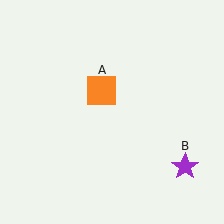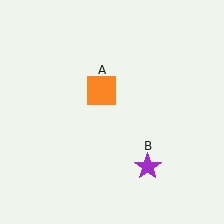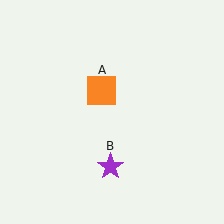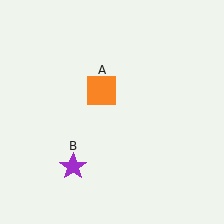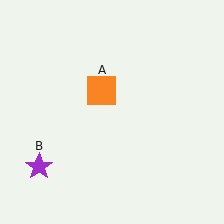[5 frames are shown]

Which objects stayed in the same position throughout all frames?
Orange square (object A) remained stationary.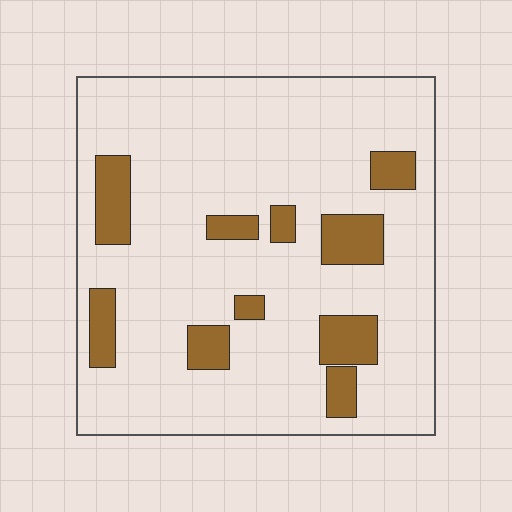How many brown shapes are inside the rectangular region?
10.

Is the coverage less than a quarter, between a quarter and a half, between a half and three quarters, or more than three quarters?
Less than a quarter.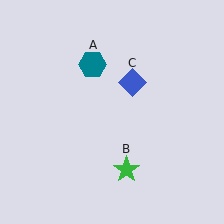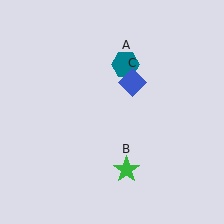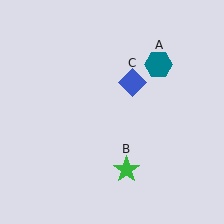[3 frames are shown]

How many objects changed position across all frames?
1 object changed position: teal hexagon (object A).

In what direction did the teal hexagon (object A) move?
The teal hexagon (object A) moved right.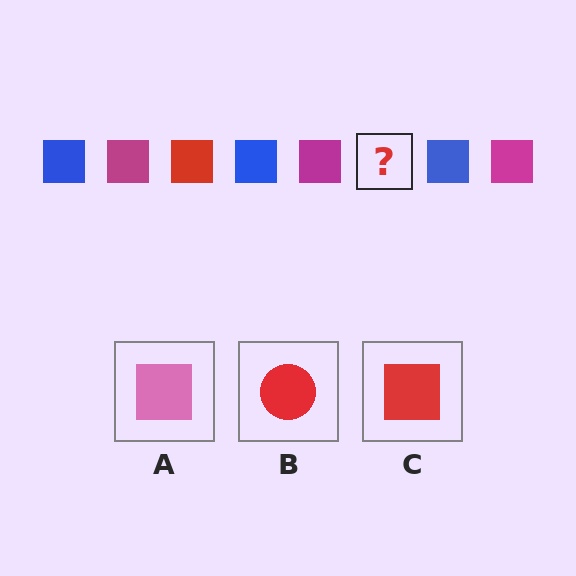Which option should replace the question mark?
Option C.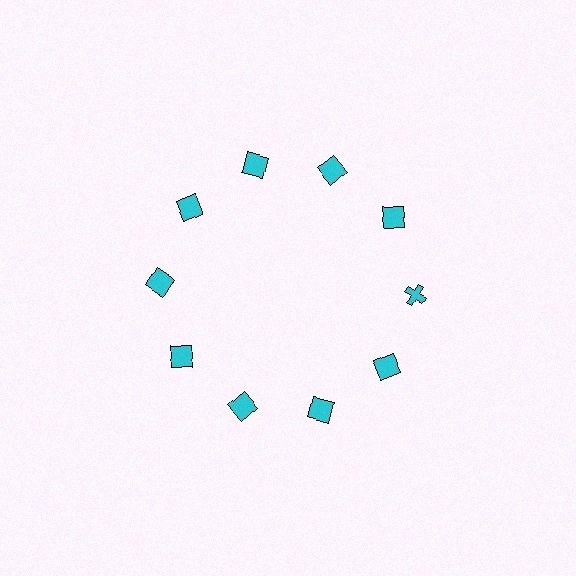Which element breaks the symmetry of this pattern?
The cyan cross at roughly the 3 o'clock position breaks the symmetry. All other shapes are cyan squares.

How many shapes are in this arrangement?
There are 10 shapes arranged in a ring pattern.